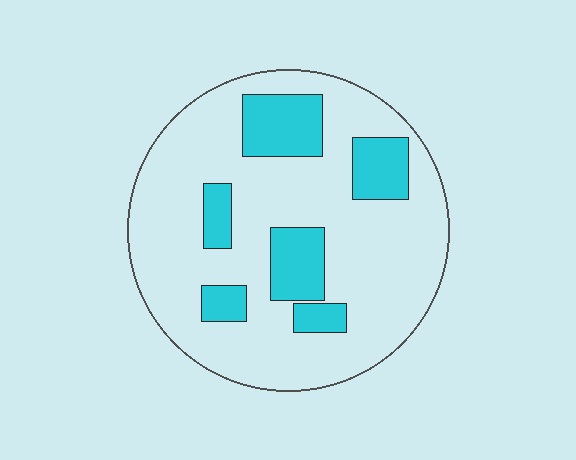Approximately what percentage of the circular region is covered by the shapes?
Approximately 20%.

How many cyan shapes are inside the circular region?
6.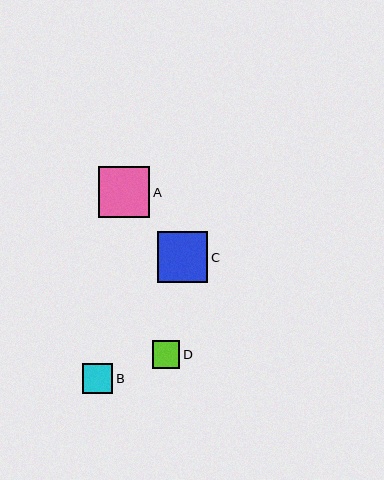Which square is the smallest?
Square D is the smallest with a size of approximately 27 pixels.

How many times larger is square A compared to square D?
Square A is approximately 1.9 times the size of square D.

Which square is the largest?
Square A is the largest with a size of approximately 51 pixels.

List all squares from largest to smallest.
From largest to smallest: A, C, B, D.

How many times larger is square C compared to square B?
Square C is approximately 1.7 times the size of square B.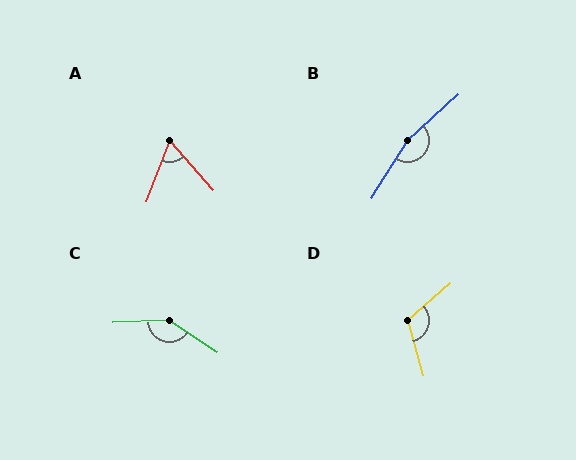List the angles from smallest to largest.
A (62°), D (114°), C (143°), B (164°).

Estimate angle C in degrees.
Approximately 143 degrees.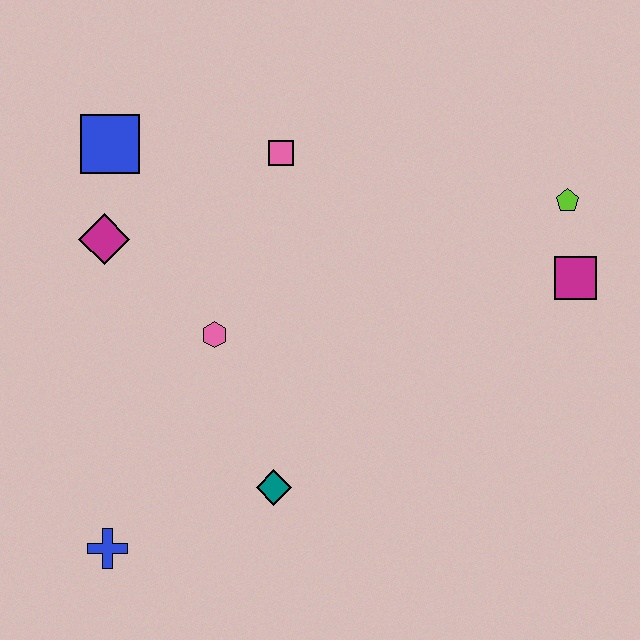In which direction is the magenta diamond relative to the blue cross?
The magenta diamond is above the blue cross.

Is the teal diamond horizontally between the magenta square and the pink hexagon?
Yes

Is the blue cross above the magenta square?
No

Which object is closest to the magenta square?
The lime pentagon is closest to the magenta square.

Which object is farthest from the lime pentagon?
The blue cross is farthest from the lime pentagon.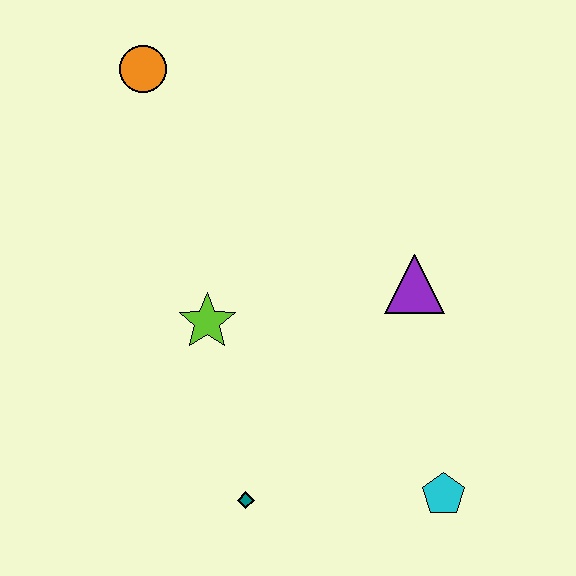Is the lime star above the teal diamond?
Yes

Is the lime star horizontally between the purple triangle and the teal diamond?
No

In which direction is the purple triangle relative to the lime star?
The purple triangle is to the right of the lime star.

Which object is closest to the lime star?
The teal diamond is closest to the lime star.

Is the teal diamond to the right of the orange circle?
Yes